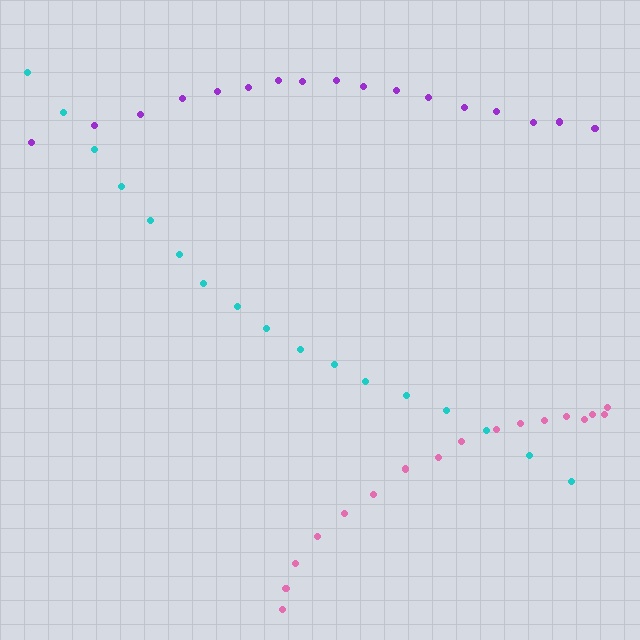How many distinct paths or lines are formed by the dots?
There are 3 distinct paths.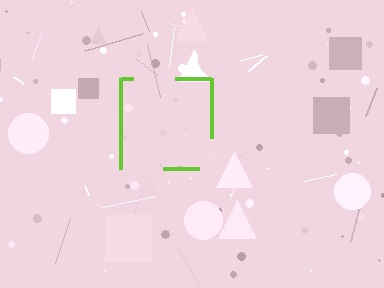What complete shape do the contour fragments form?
The contour fragments form a square.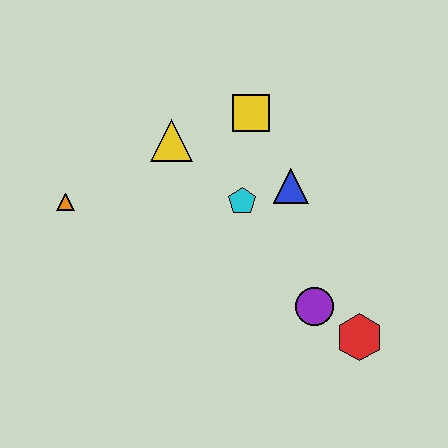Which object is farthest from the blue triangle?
The orange triangle is farthest from the blue triangle.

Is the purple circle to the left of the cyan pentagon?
No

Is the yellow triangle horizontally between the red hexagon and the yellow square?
No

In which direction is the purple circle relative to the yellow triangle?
The purple circle is below the yellow triangle.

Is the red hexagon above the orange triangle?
No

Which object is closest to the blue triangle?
The cyan pentagon is closest to the blue triangle.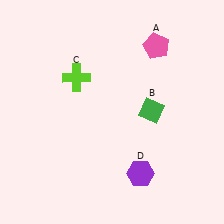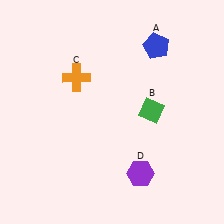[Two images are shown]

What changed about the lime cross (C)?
In Image 1, C is lime. In Image 2, it changed to orange.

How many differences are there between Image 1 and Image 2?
There are 2 differences between the two images.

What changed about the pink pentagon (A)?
In Image 1, A is pink. In Image 2, it changed to blue.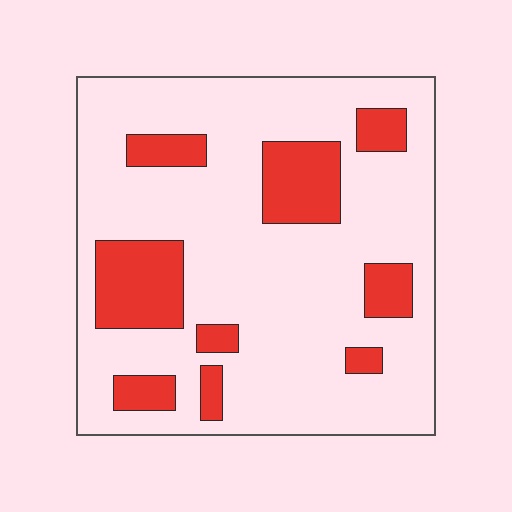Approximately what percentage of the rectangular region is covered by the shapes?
Approximately 20%.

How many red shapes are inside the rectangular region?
9.